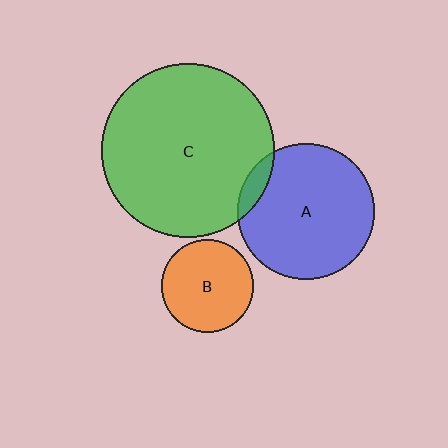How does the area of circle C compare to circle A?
Approximately 1.6 times.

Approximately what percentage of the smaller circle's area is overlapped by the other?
Approximately 10%.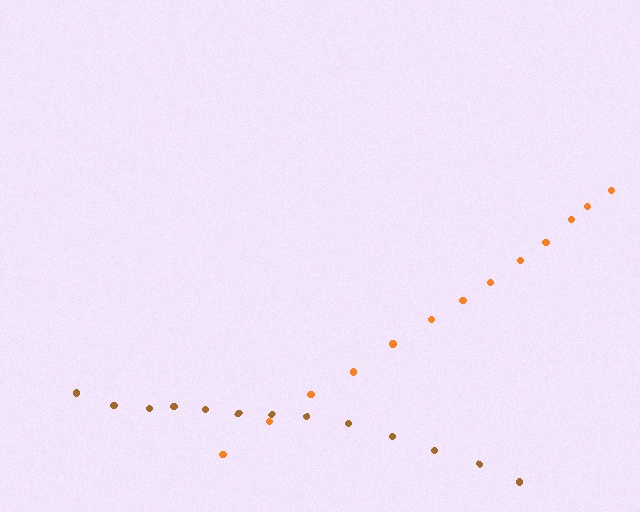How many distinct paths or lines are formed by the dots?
There are 2 distinct paths.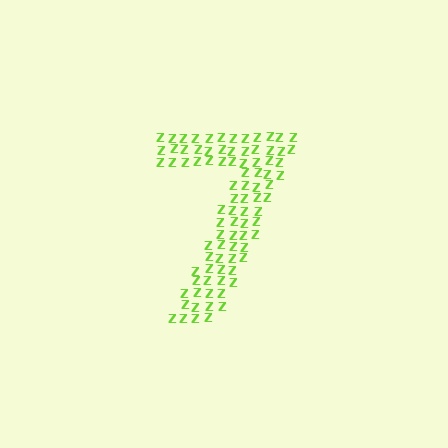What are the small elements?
The small elements are letter Z's.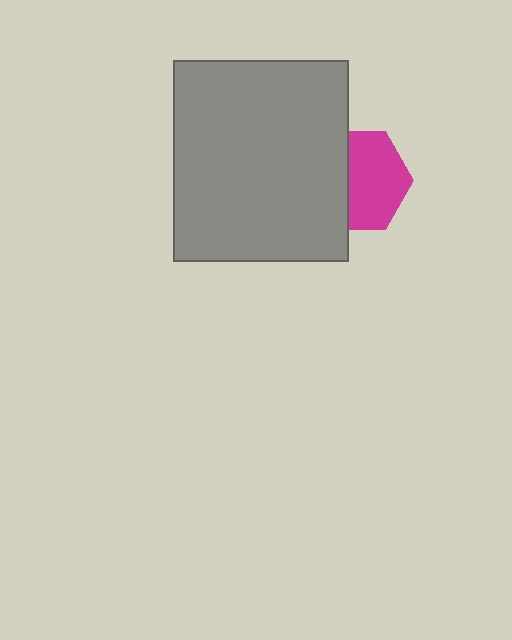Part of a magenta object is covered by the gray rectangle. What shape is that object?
It is a hexagon.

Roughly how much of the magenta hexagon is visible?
About half of it is visible (roughly 59%).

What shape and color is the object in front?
The object in front is a gray rectangle.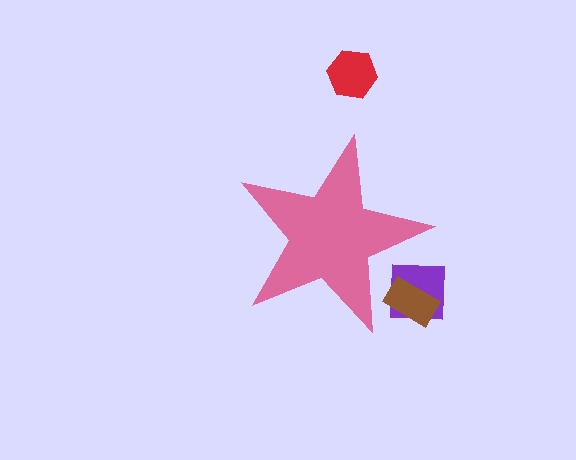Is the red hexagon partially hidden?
No, the red hexagon is fully visible.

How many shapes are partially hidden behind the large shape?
2 shapes are partially hidden.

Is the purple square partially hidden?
Yes, the purple square is partially hidden behind the pink star.